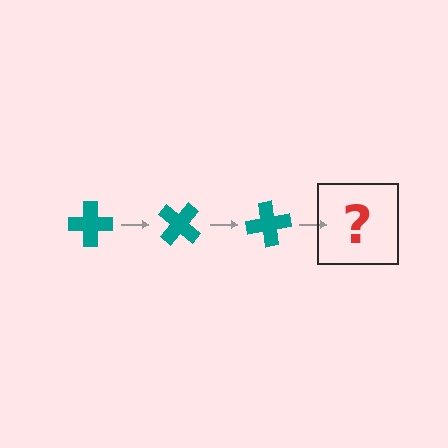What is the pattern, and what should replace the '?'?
The pattern is that the cross rotates 40 degrees each step. The '?' should be a teal cross rotated 120 degrees.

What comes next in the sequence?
The next element should be a teal cross rotated 120 degrees.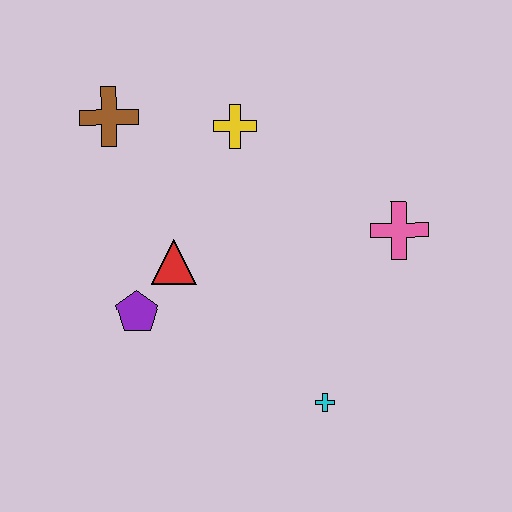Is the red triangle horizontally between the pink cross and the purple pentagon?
Yes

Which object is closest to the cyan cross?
The pink cross is closest to the cyan cross.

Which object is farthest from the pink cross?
The brown cross is farthest from the pink cross.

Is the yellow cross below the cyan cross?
No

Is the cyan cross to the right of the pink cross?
No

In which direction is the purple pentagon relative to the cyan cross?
The purple pentagon is to the left of the cyan cross.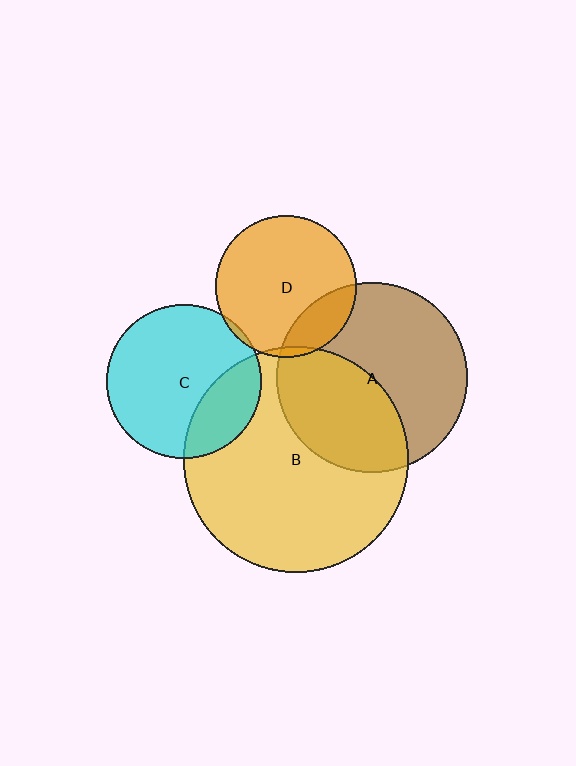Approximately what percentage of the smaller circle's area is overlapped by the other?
Approximately 40%.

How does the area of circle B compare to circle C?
Approximately 2.1 times.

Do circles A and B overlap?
Yes.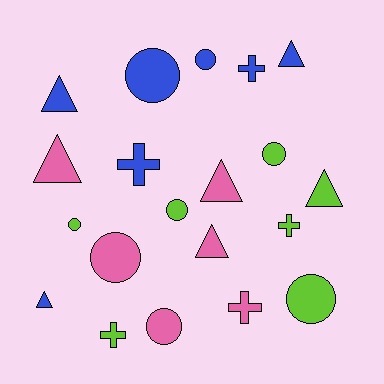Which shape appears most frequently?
Circle, with 8 objects.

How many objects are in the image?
There are 20 objects.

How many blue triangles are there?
There are 3 blue triangles.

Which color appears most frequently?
Blue, with 7 objects.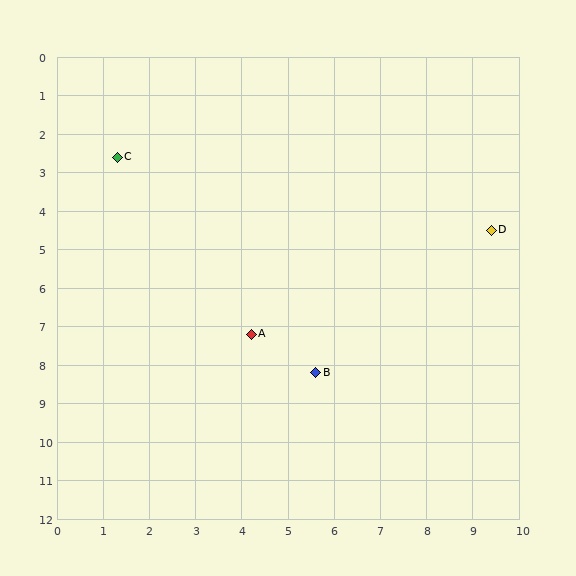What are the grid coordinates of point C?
Point C is at approximately (1.3, 2.6).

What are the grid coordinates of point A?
Point A is at approximately (4.2, 7.2).